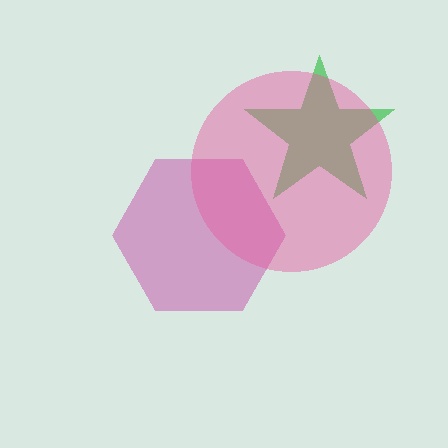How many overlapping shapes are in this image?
There are 3 overlapping shapes in the image.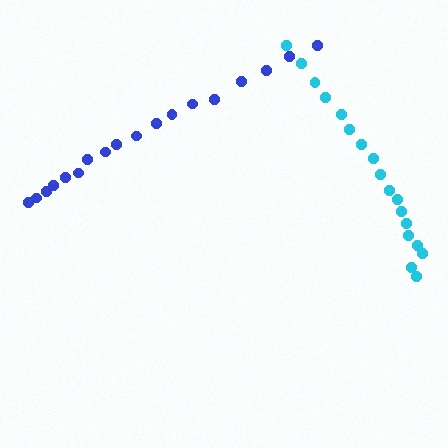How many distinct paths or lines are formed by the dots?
There are 2 distinct paths.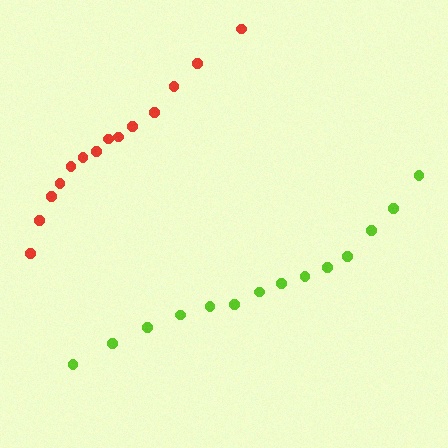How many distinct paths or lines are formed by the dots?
There are 2 distinct paths.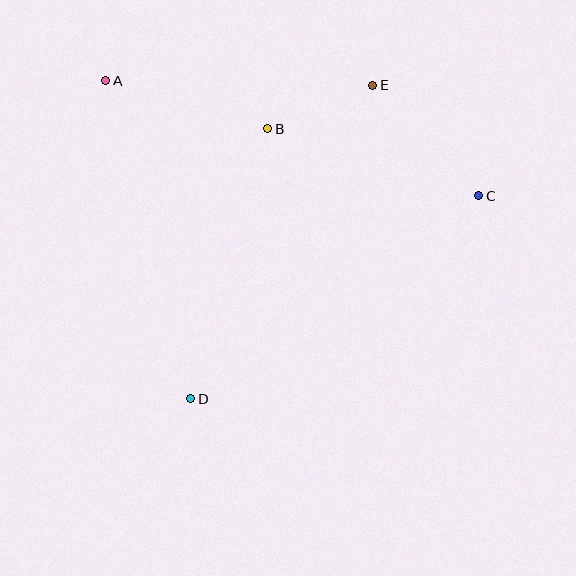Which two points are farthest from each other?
Points A and C are farthest from each other.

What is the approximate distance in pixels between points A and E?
The distance between A and E is approximately 267 pixels.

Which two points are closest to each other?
Points B and E are closest to each other.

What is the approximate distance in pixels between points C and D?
The distance between C and D is approximately 352 pixels.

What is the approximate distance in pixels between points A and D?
The distance between A and D is approximately 329 pixels.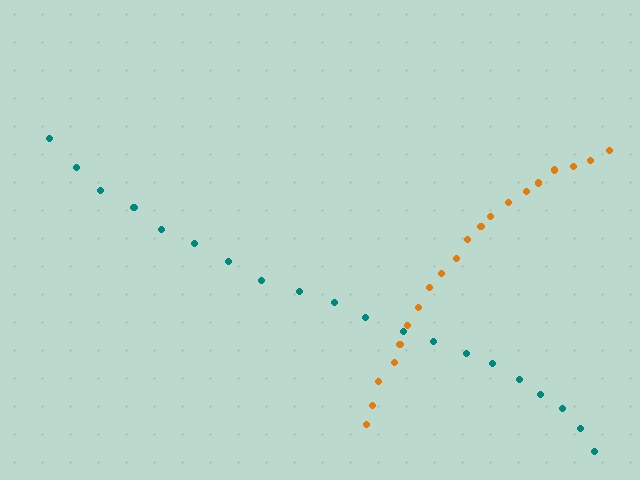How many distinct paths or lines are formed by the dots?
There are 2 distinct paths.